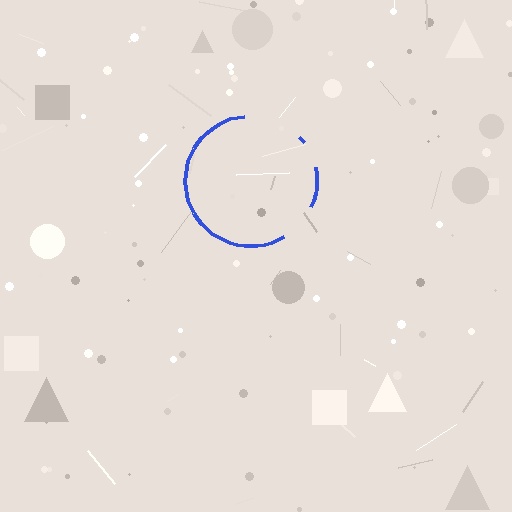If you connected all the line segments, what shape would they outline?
They would outline a circle.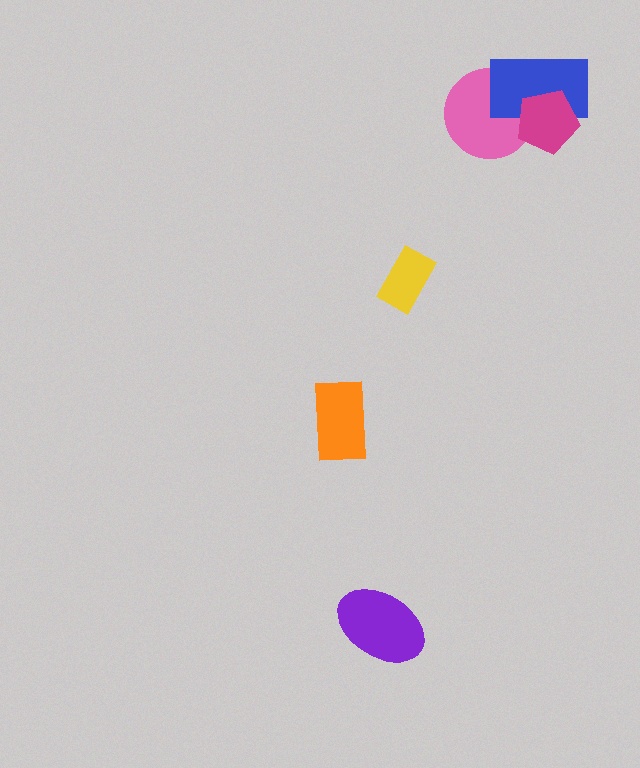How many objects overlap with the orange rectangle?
0 objects overlap with the orange rectangle.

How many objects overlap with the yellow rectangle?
0 objects overlap with the yellow rectangle.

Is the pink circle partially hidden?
Yes, it is partially covered by another shape.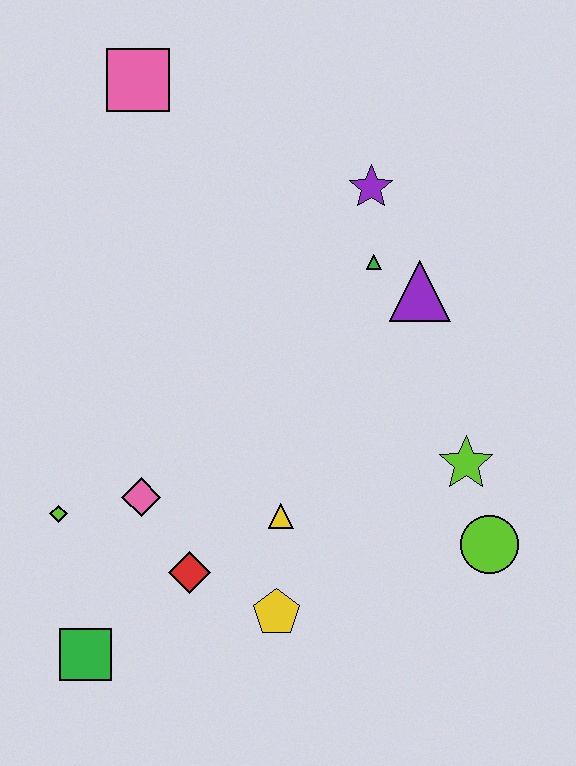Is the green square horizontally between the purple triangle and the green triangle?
No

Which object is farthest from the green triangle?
The green square is farthest from the green triangle.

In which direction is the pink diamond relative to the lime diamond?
The pink diamond is to the right of the lime diamond.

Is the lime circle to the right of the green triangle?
Yes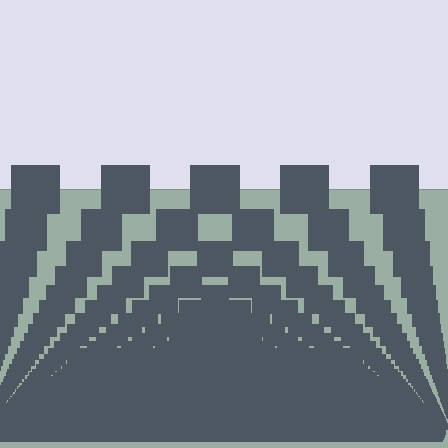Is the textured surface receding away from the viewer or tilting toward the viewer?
The surface appears to tilt toward the viewer. Texture elements get larger and sparser toward the top.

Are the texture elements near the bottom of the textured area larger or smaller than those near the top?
Smaller. The gradient is inverted — elements near the bottom are smaller and denser.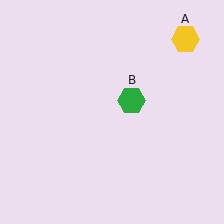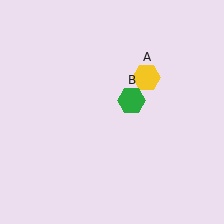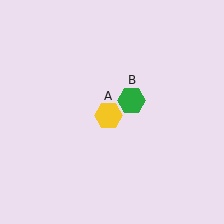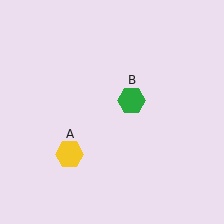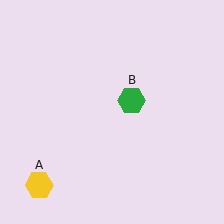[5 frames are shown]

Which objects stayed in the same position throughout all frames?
Green hexagon (object B) remained stationary.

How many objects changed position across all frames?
1 object changed position: yellow hexagon (object A).